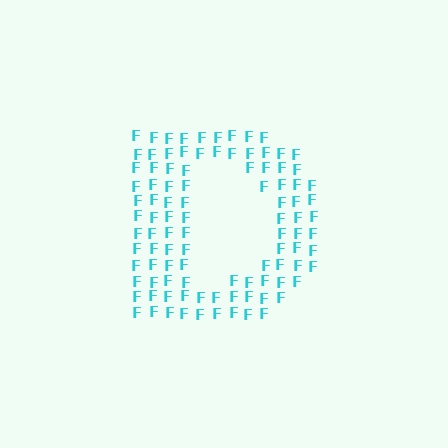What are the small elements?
The small elements are letter F's.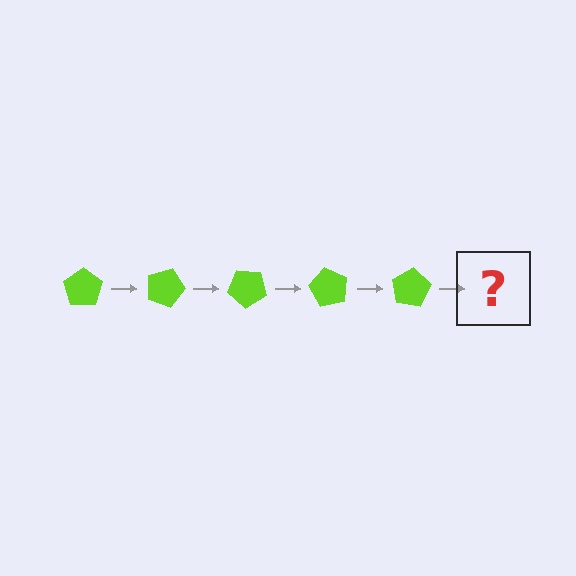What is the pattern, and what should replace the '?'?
The pattern is that the pentagon rotates 20 degrees each step. The '?' should be a lime pentagon rotated 100 degrees.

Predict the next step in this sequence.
The next step is a lime pentagon rotated 100 degrees.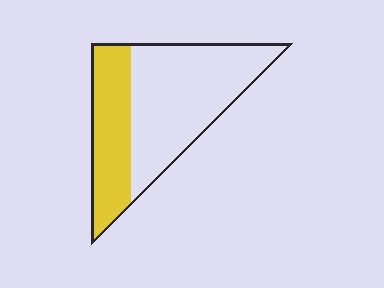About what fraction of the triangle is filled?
About three eighths (3/8).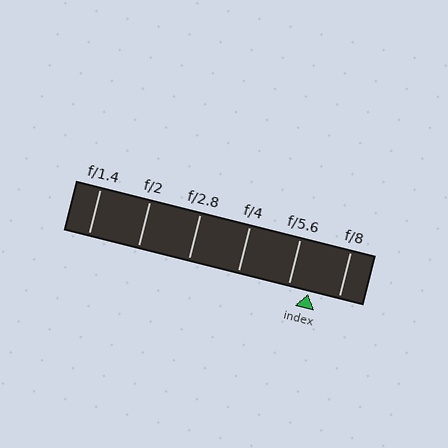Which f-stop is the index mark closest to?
The index mark is closest to f/5.6.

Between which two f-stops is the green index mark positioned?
The index mark is between f/5.6 and f/8.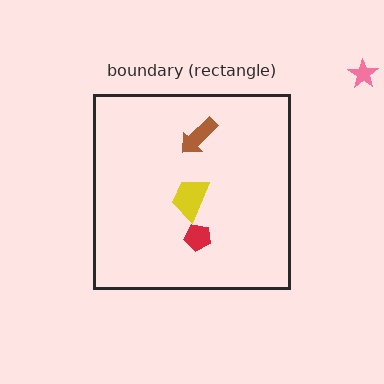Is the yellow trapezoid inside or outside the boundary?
Inside.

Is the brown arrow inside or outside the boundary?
Inside.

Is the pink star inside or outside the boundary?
Outside.